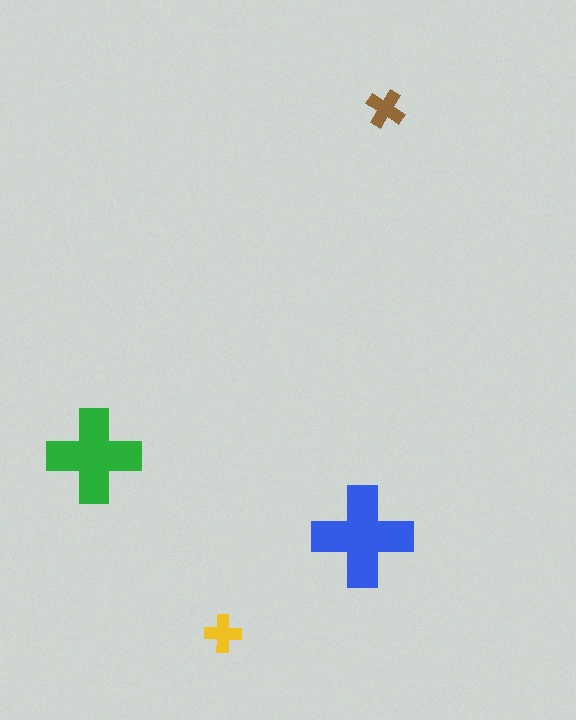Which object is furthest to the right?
The brown cross is rightmost.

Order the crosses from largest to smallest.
the blue one, the green one, the brown one, the yellow one.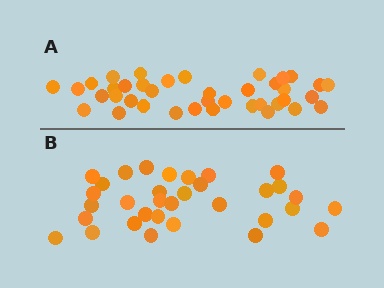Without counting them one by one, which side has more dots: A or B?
Region A (the top region) has more dots.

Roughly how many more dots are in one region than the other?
Region A has about 6 more dots than region B.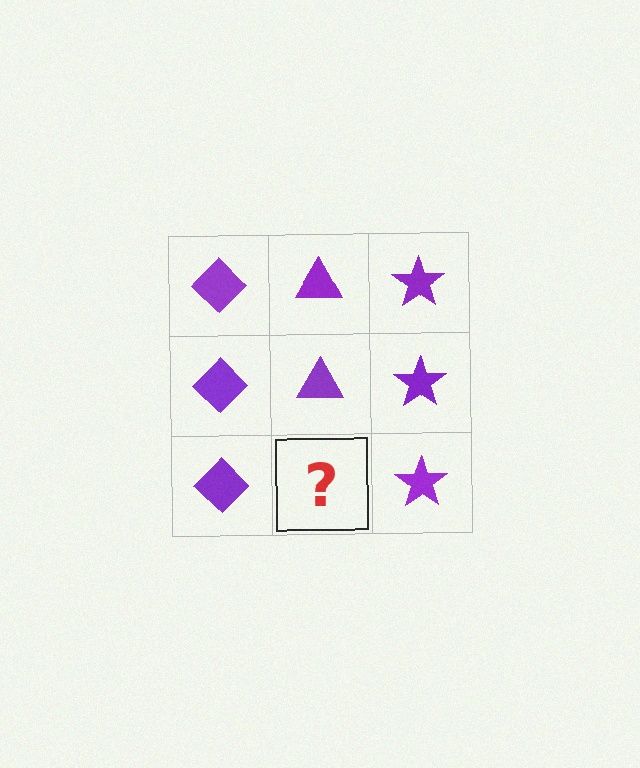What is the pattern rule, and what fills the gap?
The rule is that each column has a consistent shape. The gap should be filled with a purple triangle.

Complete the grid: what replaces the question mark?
The question mark should be replaced with a purple triangle.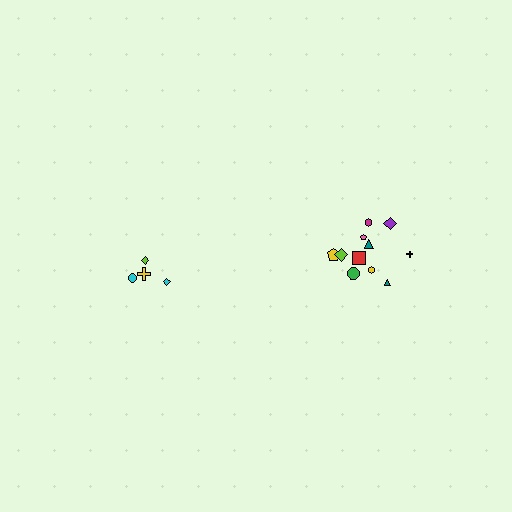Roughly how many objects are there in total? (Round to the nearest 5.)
Roughly 15 objects in total.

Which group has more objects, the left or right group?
The right group.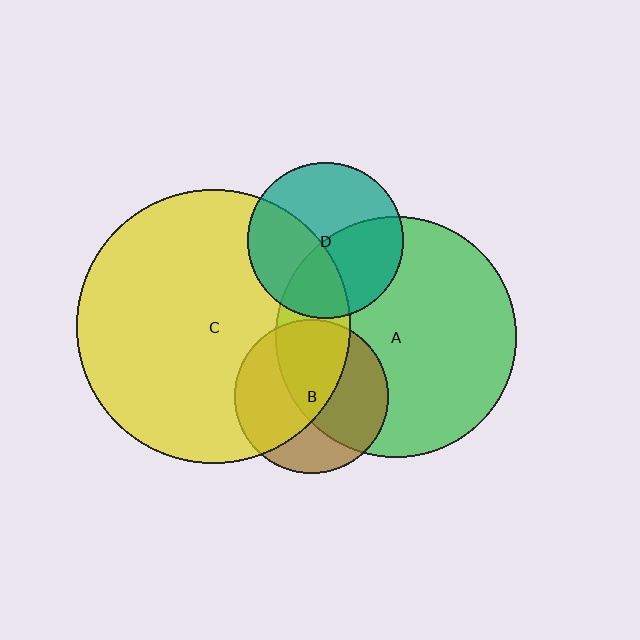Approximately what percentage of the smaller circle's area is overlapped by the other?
Approximately 40%.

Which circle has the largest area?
Circle C (yellow).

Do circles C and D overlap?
Yes.